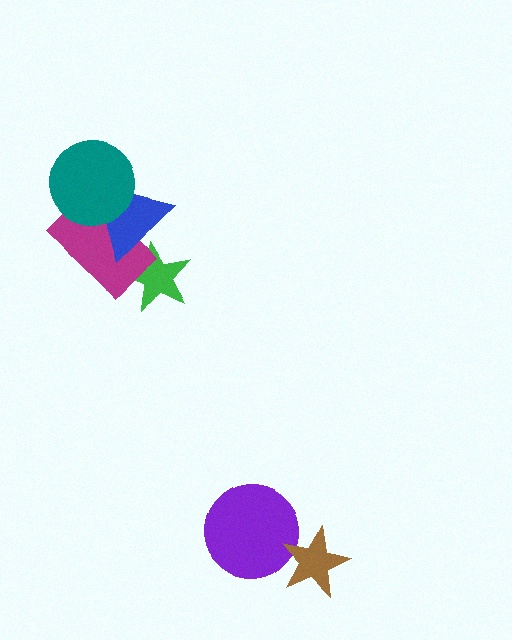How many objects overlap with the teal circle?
2 objects overlap with the teal circle.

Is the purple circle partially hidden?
Yes, it is partially covered by another shape.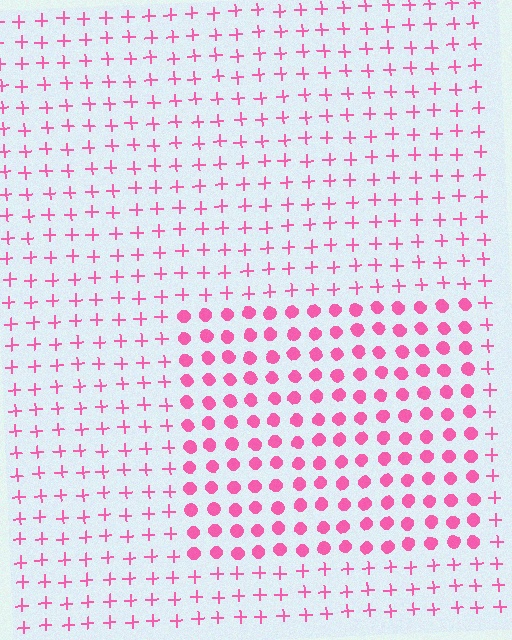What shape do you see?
I see a rectangle.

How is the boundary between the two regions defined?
The boundary is defined by a change in element shape: circles inside vs. plus signs outside. All elements share the same color and spacing.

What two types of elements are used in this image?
The image uses circles inside the rectangle region and plus signs outside it.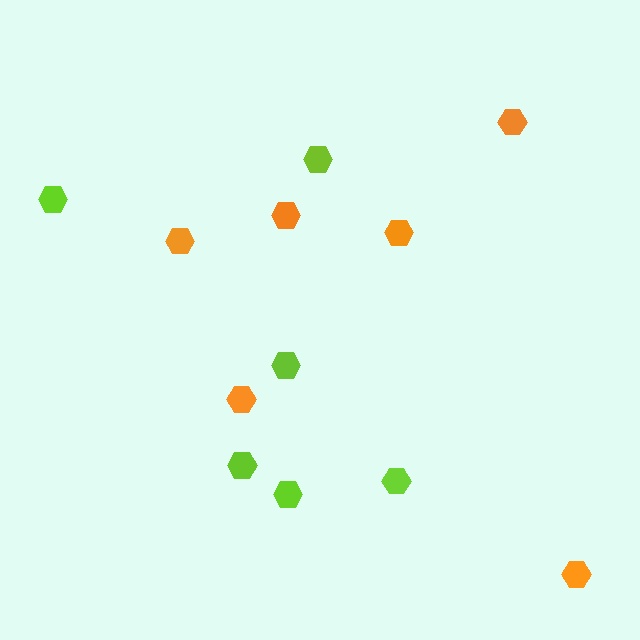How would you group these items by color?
There are 2 groups: one group of lime hexagons (6) and one group of orange hexagons (6).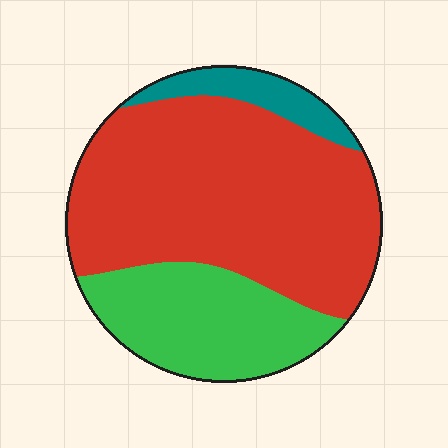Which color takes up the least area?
Teal, at roughly 10%.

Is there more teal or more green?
Green.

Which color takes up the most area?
Red, at roughly 65%.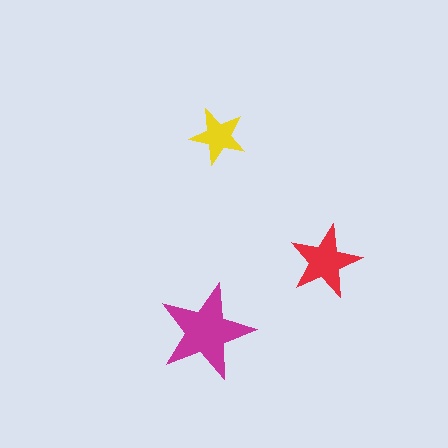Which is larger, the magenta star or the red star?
The magenta one.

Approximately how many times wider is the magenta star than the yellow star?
About 1.5 times wider.